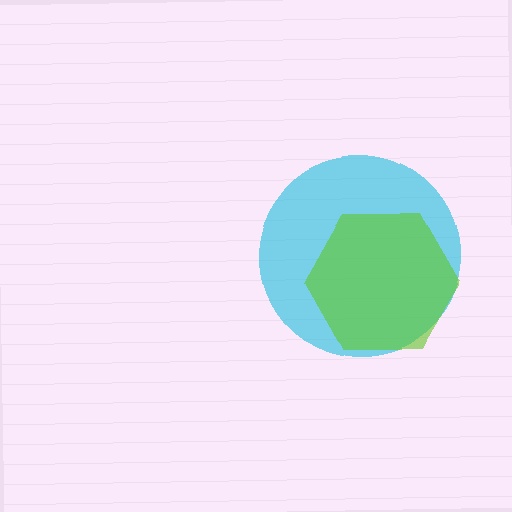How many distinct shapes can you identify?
There are 2 distinct shapes: a cyan circle, a lime hexagon.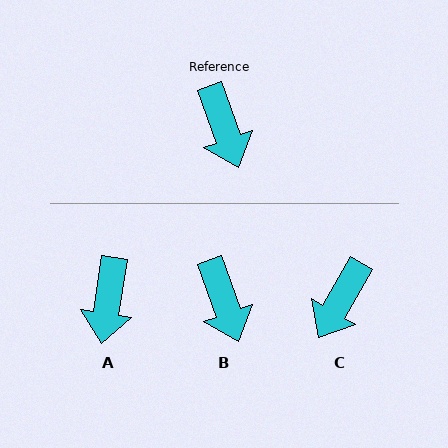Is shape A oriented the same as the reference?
No, it is off by about 28 degrees.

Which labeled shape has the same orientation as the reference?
B.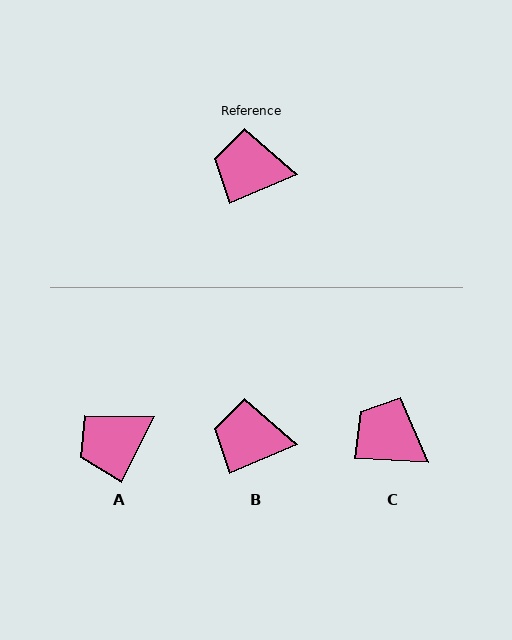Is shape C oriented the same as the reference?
No, it is off by about 26 degrees.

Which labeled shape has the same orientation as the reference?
B.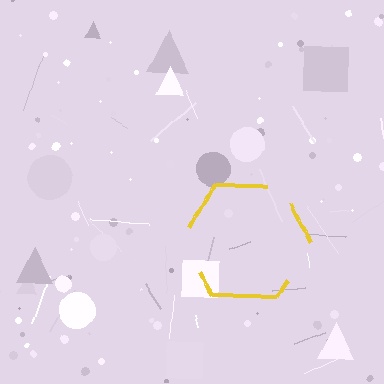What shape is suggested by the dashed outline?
The dashed outline suggests a hexagon.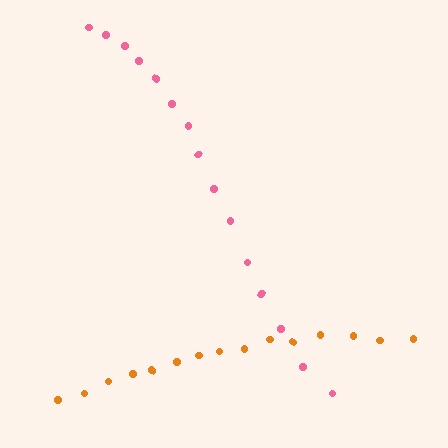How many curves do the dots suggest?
There are 2 distinct paths.